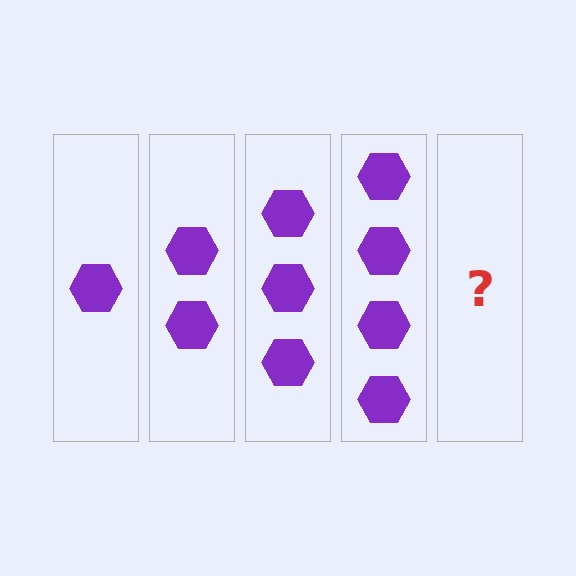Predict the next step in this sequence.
The next step is 5 hexagons.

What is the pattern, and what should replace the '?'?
The pattern is that each step adds one more hexagon. The '?' should be 5 hexagons.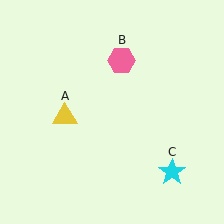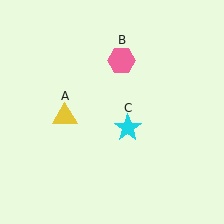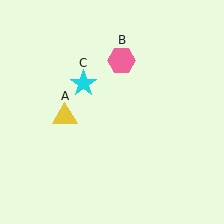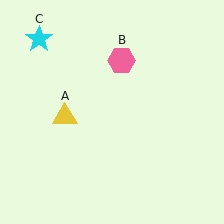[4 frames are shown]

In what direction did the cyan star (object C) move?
The cyan star (object C) moved up and to the left.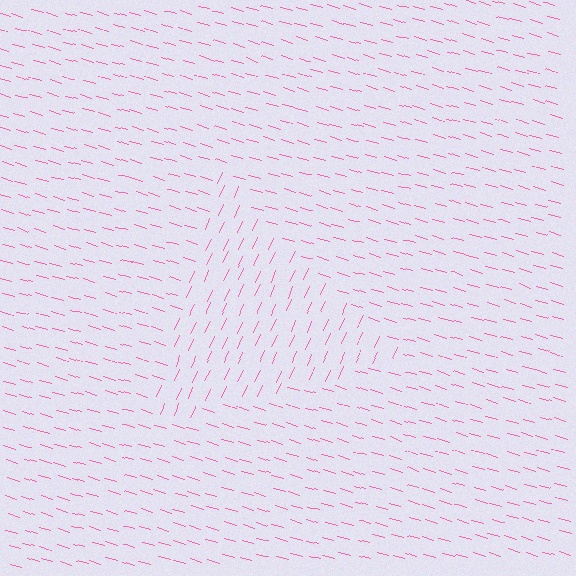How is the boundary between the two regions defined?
The boundary is defined purely by a change in line orientation (approximately 82 degrees difference). All lines are the same color and thickness.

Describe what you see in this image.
The image is filled with small pink line segments. A triangle region in the image has lines oriented differently from the surrounding lines, creating a visible texture boundary.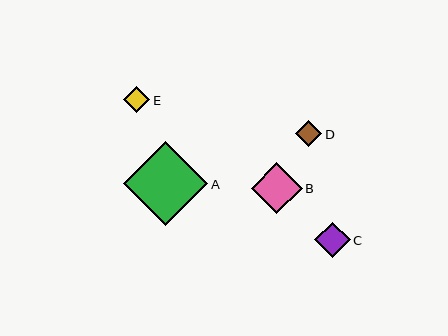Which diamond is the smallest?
Diamond E is the smallest with a size of approximately 26 pixels.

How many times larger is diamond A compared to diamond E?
Diamond A is approximately 3.3 times the size of diamond E.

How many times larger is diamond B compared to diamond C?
Diamond B is approximately 1.4 times the size of diamond C.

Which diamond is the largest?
Diamond A is the largest with a size of approximately 84 pixels.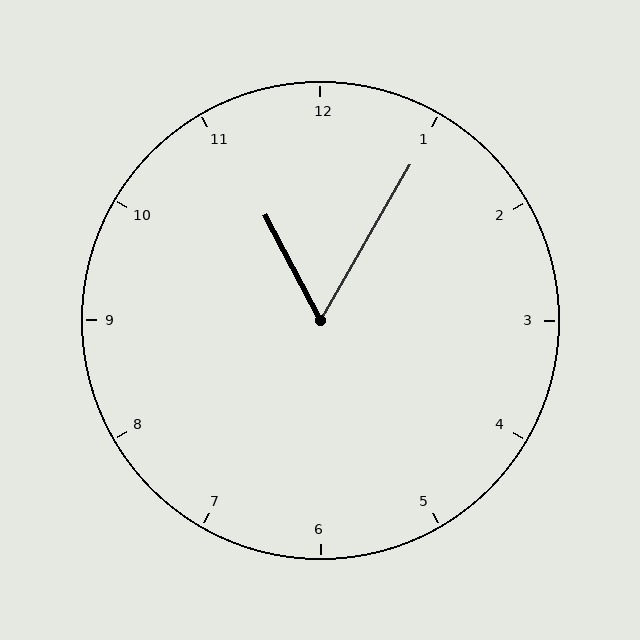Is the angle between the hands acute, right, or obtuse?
It is acute.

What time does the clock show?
11:05.